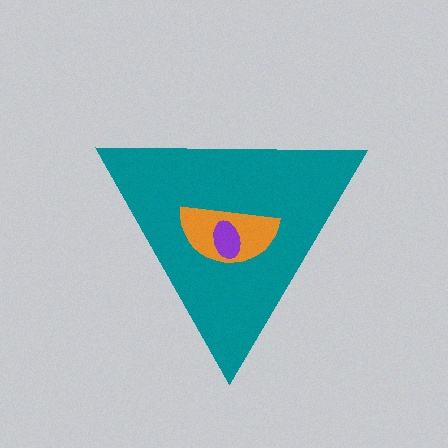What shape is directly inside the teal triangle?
The orange semicircle.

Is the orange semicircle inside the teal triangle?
Yes.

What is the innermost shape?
The purple ellipse.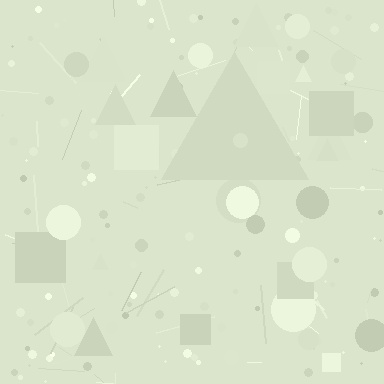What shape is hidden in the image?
A triangle is hidden in the image.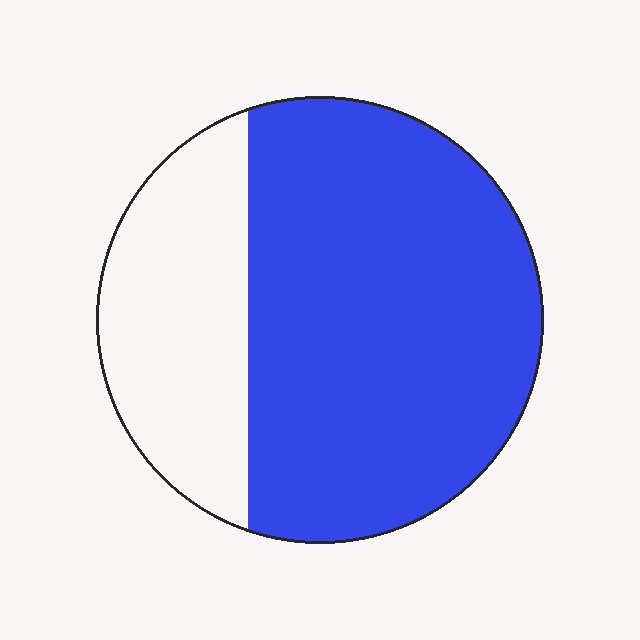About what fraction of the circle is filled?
About two thirds (2/3).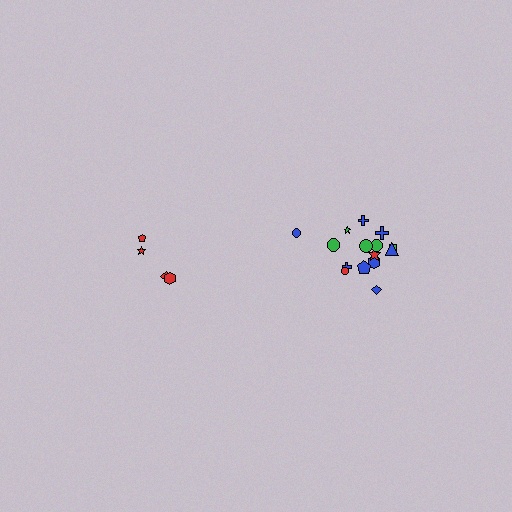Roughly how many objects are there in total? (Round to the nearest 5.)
Roughly 20 objects in total.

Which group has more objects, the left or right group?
The right group.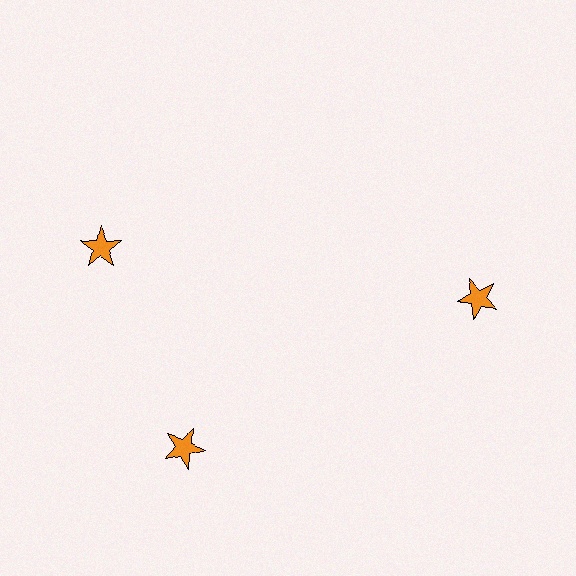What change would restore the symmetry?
The symmetry would be restored by rotating it back into even spacing with its neighbors so that all 3 stars sit at equal angles and equal distance from the center.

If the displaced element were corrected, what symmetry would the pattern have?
It would have 3-fold rotational symmetry — the pattern would map onto itself every 120 degrees.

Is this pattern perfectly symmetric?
No. The 3 orange stars are arranged in a ring, but one element near the 11 o'clock position is rotated out of alignment along the ring, breaking the 3-fold rotational symmetry.